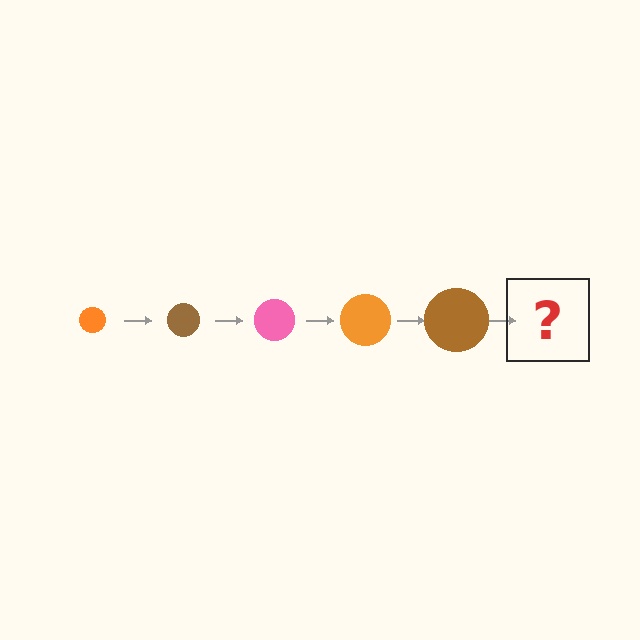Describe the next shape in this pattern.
It should be a pink circle, larger than the previous one.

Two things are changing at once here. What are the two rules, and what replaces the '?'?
The two rules are that the circle grows larger each step and the color cycles through orange, brown, and pink. The '?' should be a pink circle, larger than the previous one.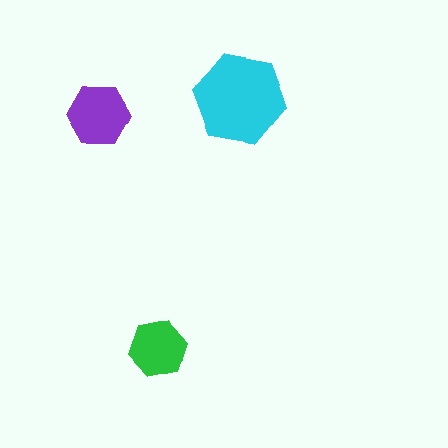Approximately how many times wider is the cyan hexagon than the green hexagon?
About 1.5 times wider.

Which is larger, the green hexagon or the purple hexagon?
The purple one.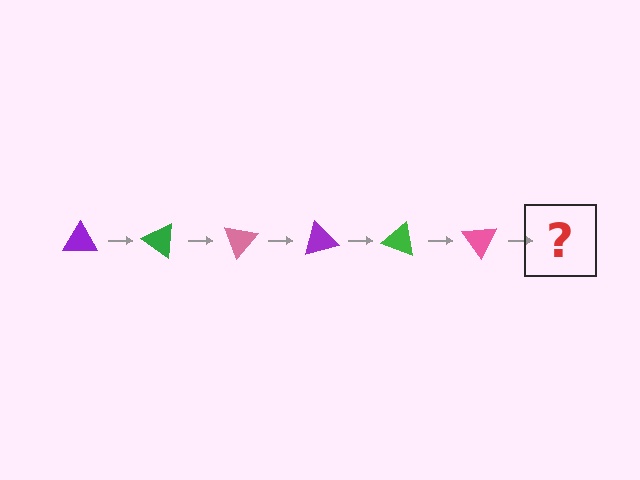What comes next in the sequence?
The next element should be a purple triangle, rotated 210 degrees from the start.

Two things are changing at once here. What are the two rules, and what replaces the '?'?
The two rules are that it rotates 35 degrees each step and the color cycles through purple, green, and pink. The '?' should be a purple triangle, rotated 210 degrees from the start.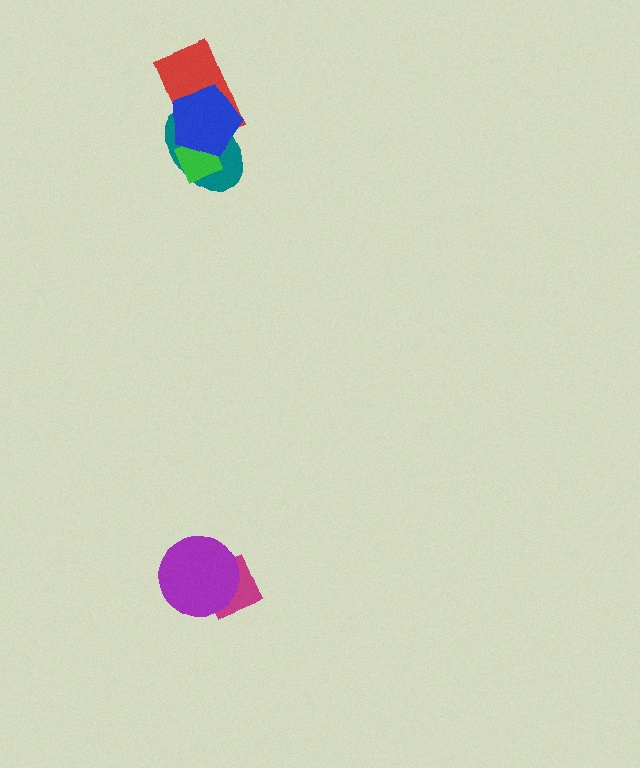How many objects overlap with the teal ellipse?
3 objects overlap with the teal ellipse.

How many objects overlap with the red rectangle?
3 objects overlap with the red rectangle.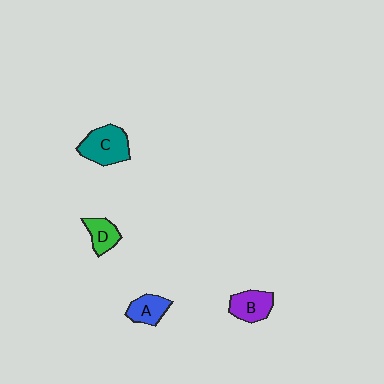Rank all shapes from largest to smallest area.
From largest to smallest: C (teal), B (purple), A (blue), D (green).